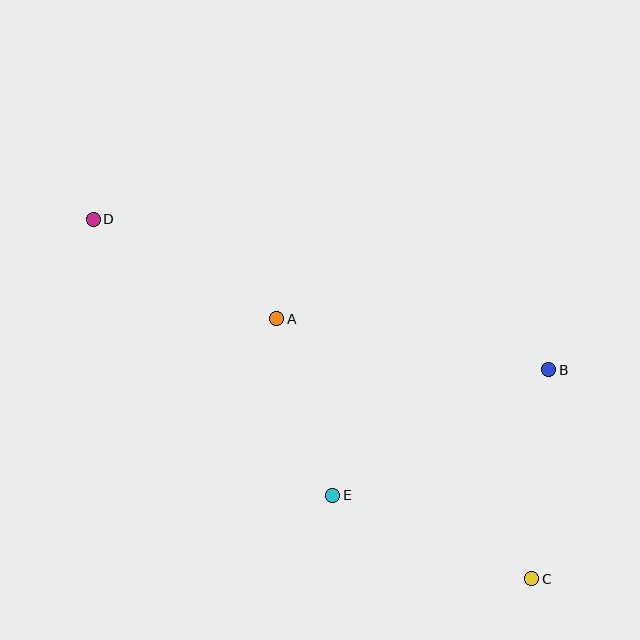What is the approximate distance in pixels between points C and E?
The distance between C and E is approximately 216 pixels.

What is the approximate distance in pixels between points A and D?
The distance between A and D is approximately 209 pixels.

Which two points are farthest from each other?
Points C and D are farthest from each other.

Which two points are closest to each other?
Points A and E are closest to each other.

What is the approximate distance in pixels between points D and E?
The distance between D and E is approximately 365 pixels.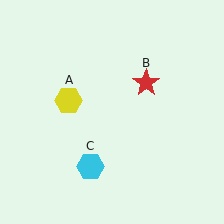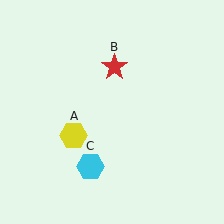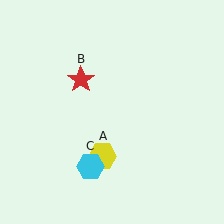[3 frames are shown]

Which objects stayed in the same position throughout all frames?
Cyan hexagon (object C) remained stationary.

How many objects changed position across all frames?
2 objects changed position: yellow hexagon (object A), red star (object B).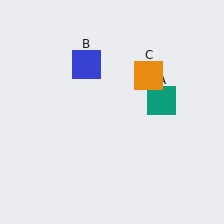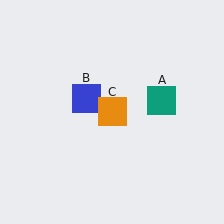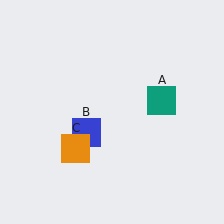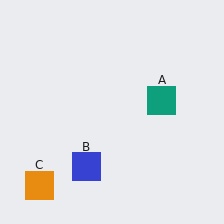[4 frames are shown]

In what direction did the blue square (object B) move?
The blue square (object B) moved down.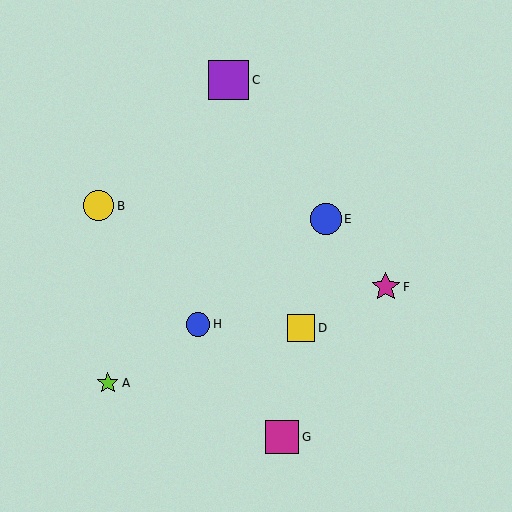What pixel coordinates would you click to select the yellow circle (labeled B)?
Click at (99, 206) to select the yellow circle B.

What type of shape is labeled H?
Shape H is a blue circle.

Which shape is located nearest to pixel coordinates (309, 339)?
The yellow square (labeled D) at (301, 328) is nearest to that location.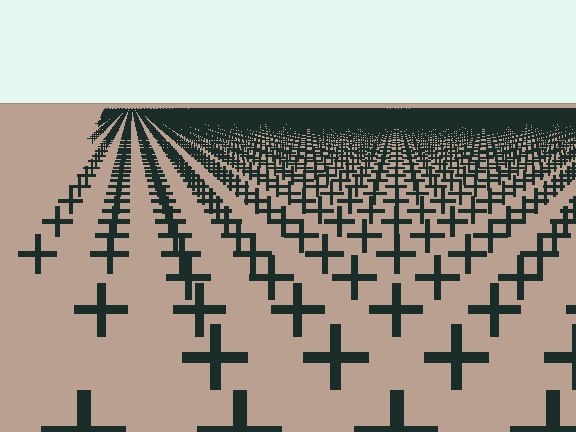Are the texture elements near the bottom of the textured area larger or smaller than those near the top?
Larger. Near the bottom, elements are closer to the viewer and appear at a bigger on-screen size.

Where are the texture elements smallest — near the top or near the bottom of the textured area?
Near the top.